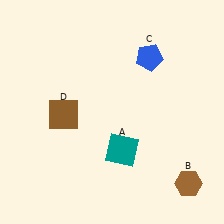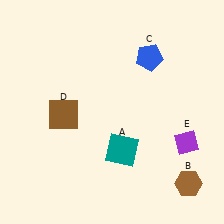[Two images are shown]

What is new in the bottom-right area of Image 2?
A purple diamond (E) was added in the bottom-right area of Image 2.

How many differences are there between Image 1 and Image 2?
There is 1 difference between the two images.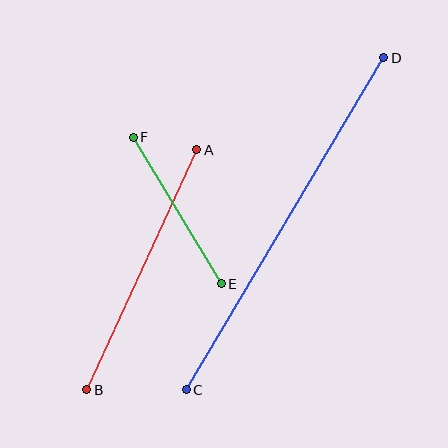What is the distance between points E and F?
The distance is approximately 171 pixels.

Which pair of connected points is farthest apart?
Points C and D are farthest apart.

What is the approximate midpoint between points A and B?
The midpoint is at approximately (142, 270) pixels.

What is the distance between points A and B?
The distance is approximately 264 pixels.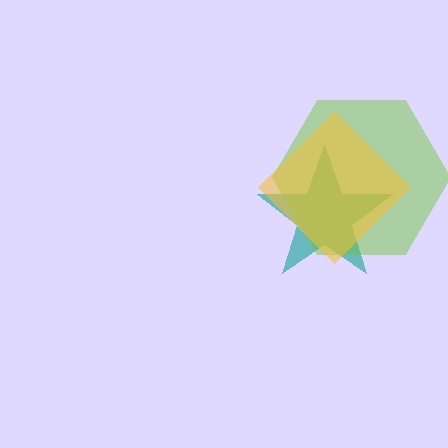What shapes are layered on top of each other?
The layered shapes are: a teal star, a lime hexagon, a yellow diamond.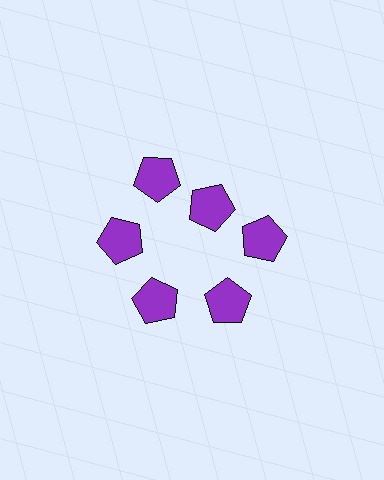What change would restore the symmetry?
The symmetry would be restored by moving it outward, back onto the ring so that all 6 pentagons sit at equal angles and equal distance from the center.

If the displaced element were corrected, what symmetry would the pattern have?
It would have 6-fold rotational symmetry — the pattern would map onto itself every 60 degrees.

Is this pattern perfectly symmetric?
No. The 6 purple pentagons are arranged in a ring, but one element near the 1 o'clock position is pulled inward toward the center, breaking the 6-fold rotational symmetry.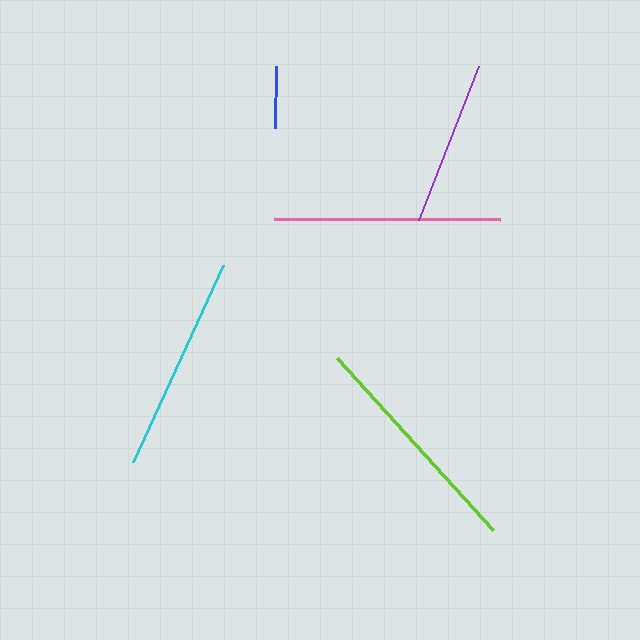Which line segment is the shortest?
The blue line is the shortest at approximately 63 pixels.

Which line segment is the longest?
The lime line is the longest at approximately 233 pixels.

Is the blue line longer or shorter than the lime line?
The lime line is longer than the blue line.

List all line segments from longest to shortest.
From longest to shortest: lime, pink, cyan, purple, blue.